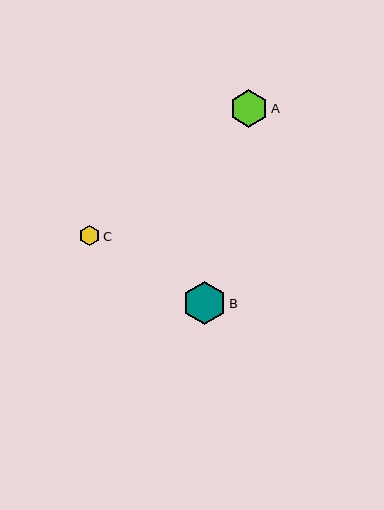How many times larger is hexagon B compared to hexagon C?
Hexagon B is approximately 2.1 times the size of hexagon C.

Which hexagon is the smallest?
Hexagon C is the smallest with a size of approximately 20 pixels.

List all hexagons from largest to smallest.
From largest to smallest: B, A, C.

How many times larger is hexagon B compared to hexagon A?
Hexagon B is approximately 1.2 times the size of hexagon A.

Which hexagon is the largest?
Hexagon B is the largest with a size of approximately 43 pixels.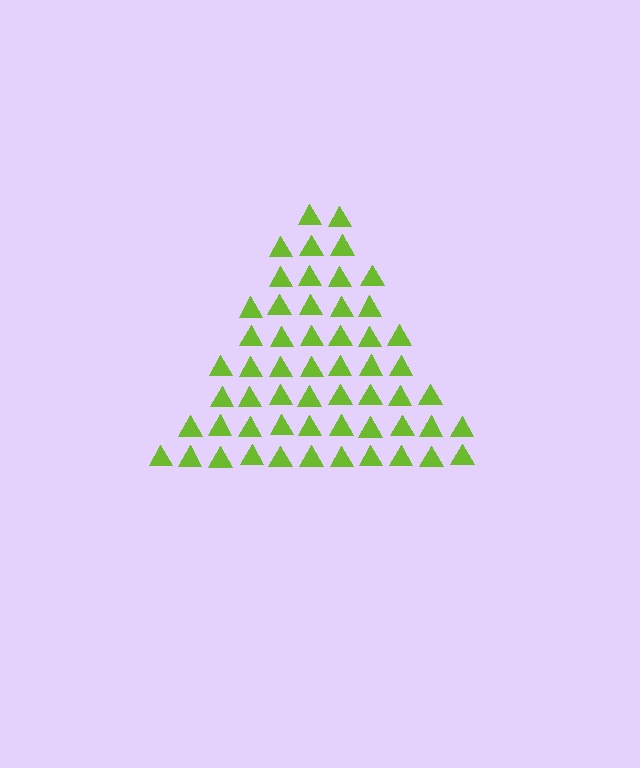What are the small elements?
The small elements are triangles.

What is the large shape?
The large shape is a triangle.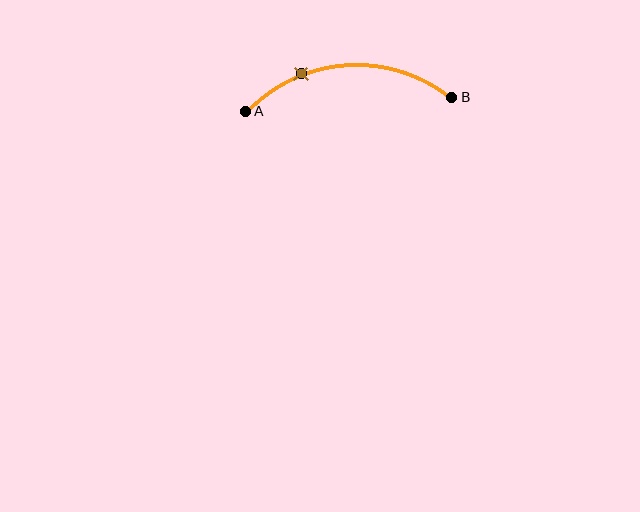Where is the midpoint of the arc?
The arc midpoint is the point on the curve farthest from the straight line joining A and B. It sits above that line.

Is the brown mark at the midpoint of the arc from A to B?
No. The brown mark lies on the arc but is closer to endpoint A. The arc midpoint would be at the point on the curve equidistant along the arc from both A and B.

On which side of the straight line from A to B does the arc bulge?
The arc bulges above the straight line connecting A and B.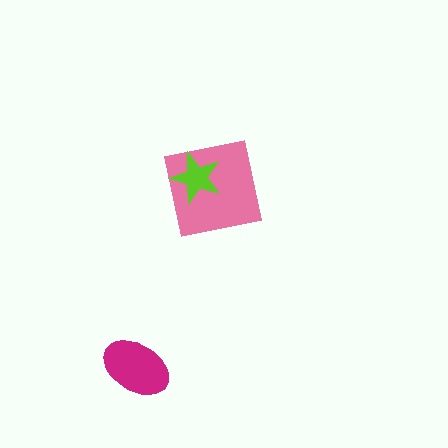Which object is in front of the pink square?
The lime star is in front of the pink square.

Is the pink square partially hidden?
Yes, it is partially covered by another shape.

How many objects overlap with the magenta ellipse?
0 objects overlap with the magenta ellipse.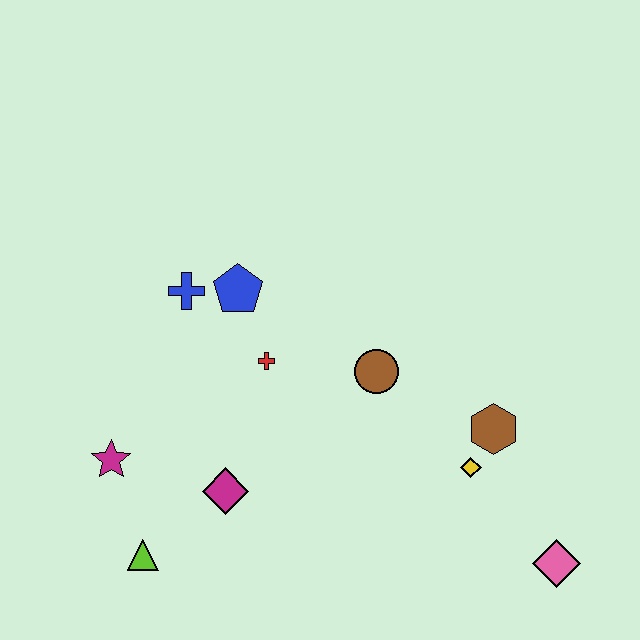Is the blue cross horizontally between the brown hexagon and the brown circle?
No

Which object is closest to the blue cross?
The blue pentagon is closest to the blue cross.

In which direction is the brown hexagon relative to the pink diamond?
The brown hexagon is above the pink diamond.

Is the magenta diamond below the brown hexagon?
Yes